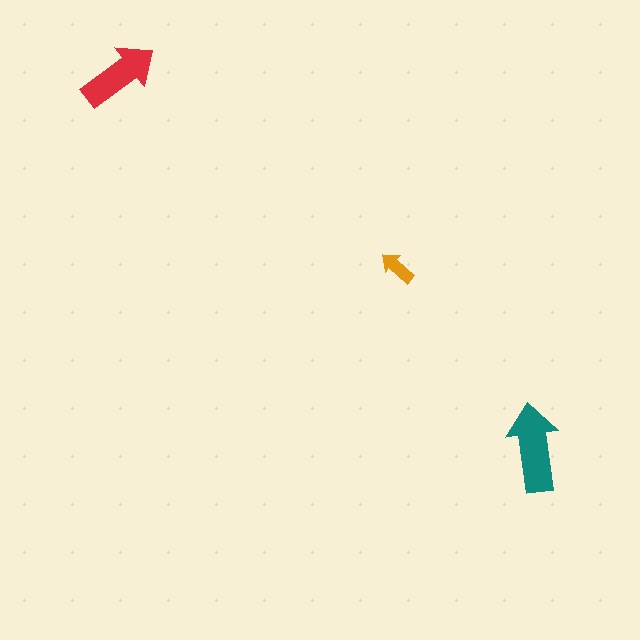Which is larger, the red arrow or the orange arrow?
The red one.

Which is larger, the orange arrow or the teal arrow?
The teal one.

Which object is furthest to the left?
The red arrow is leftmost.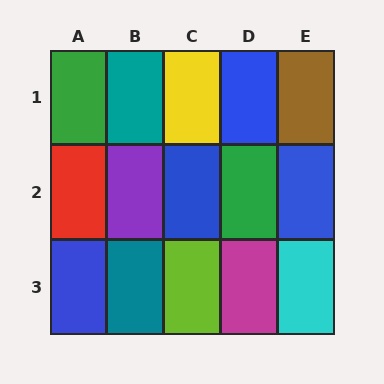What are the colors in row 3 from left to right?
Blue, teal, lime, magenta, cyan.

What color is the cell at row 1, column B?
Teal.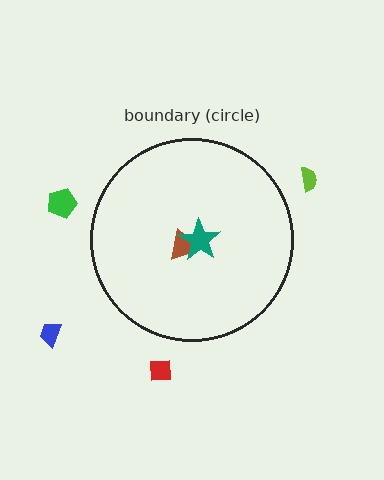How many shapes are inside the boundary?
2 inside, 4 outside.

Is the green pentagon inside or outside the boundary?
Outside.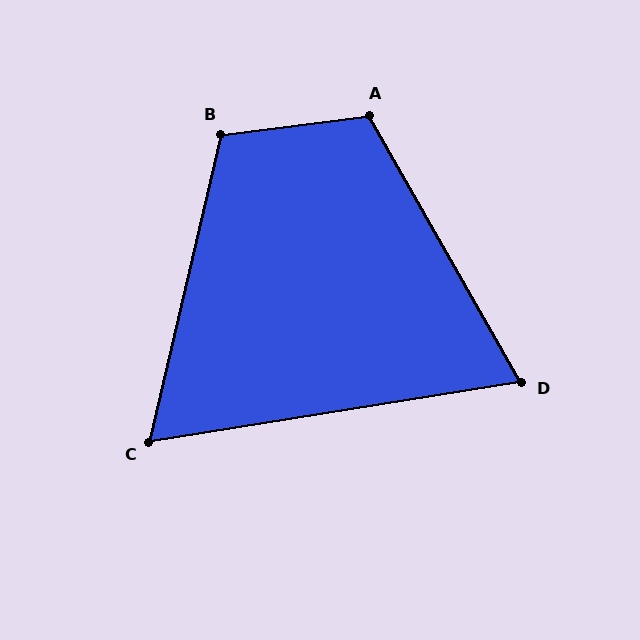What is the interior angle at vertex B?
Approximately 110 degrees (obtuse).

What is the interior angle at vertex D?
Approximately 70 degrees (acute).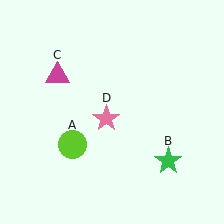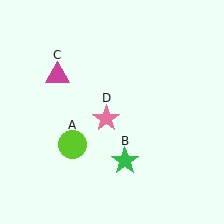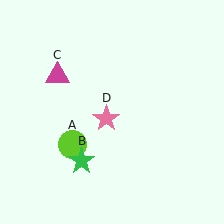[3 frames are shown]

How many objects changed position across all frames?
1 object changed position: green star (object B).